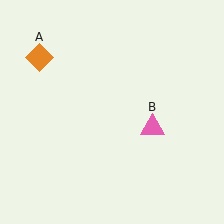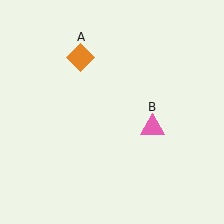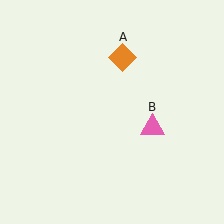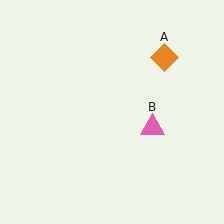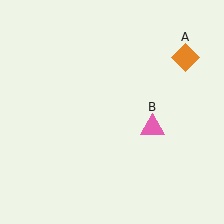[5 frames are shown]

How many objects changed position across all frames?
1 object changed position: orange diamond (object A).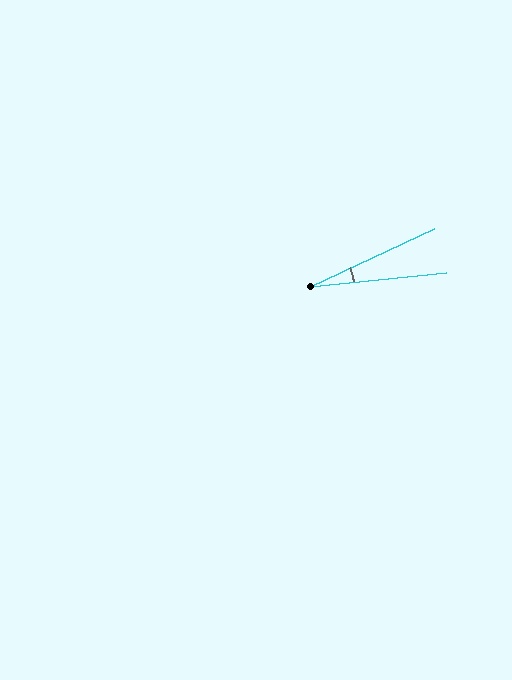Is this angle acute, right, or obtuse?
It is acute.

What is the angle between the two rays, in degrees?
Approximately 19 degrees.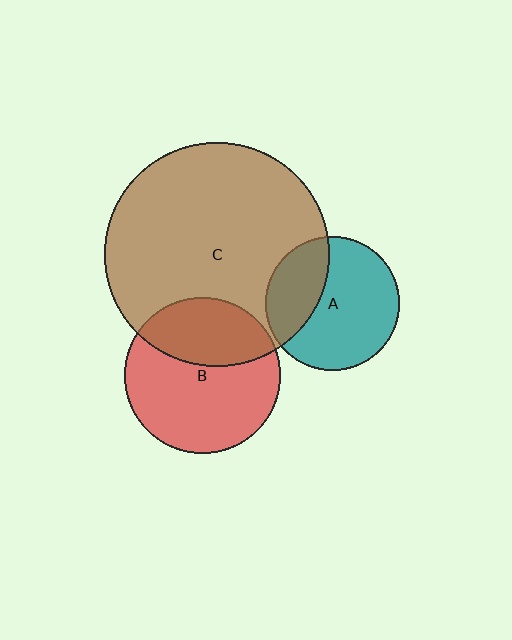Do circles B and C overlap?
Yes.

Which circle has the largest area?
Circle C (brown).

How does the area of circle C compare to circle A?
Approximately 2.8 times.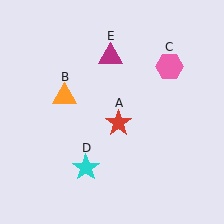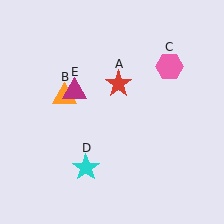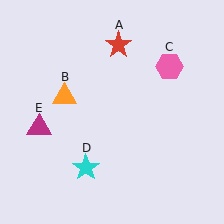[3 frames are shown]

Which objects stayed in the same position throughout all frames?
Orange triangle (object B) and pink hexagon (object C) and cyan star (object D) remained stationary.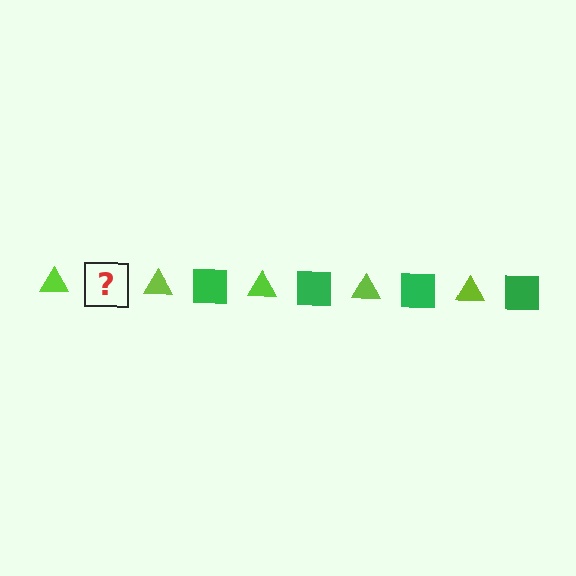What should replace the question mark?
The question mark should be replaced with a green square.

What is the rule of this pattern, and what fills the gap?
The rule is that the pattern alternates between lime triangle and green square. The gap should be filled with a green square.